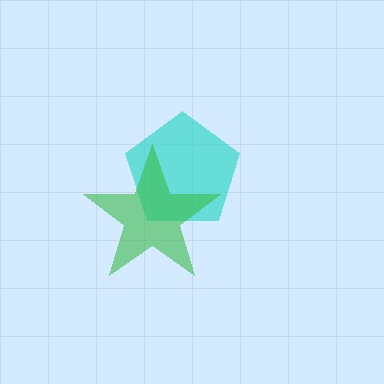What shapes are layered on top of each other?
The layered shapes are: a cyan pentagon, a green star.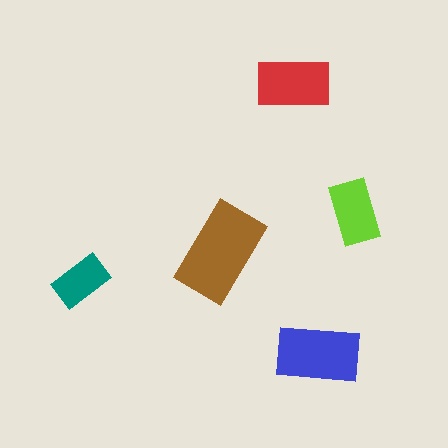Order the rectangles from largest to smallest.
the brown one, the blue one, the red one, the lime one, the teal one.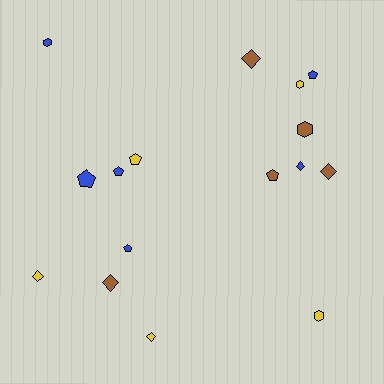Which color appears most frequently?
Blue, with 6 objects.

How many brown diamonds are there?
There are 3 brown diamonds.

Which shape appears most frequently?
Pentagon, with 6 objects.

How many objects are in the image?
There are 16 objects.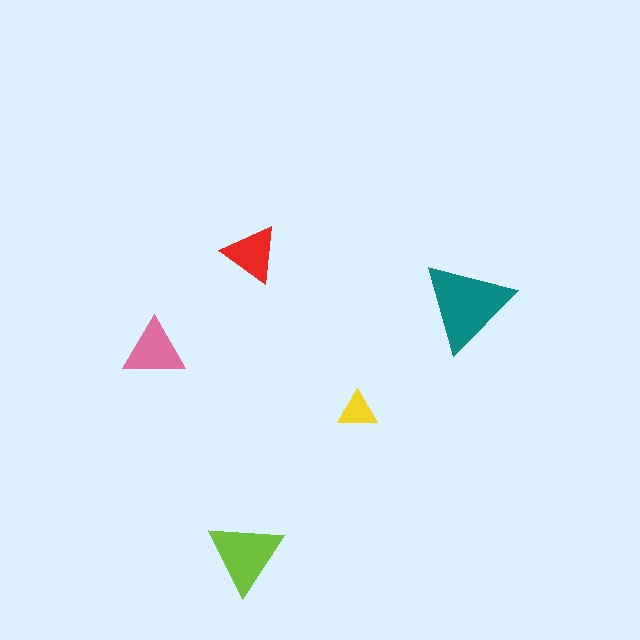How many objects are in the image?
There are 5 objects in the image.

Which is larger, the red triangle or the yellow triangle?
The red one.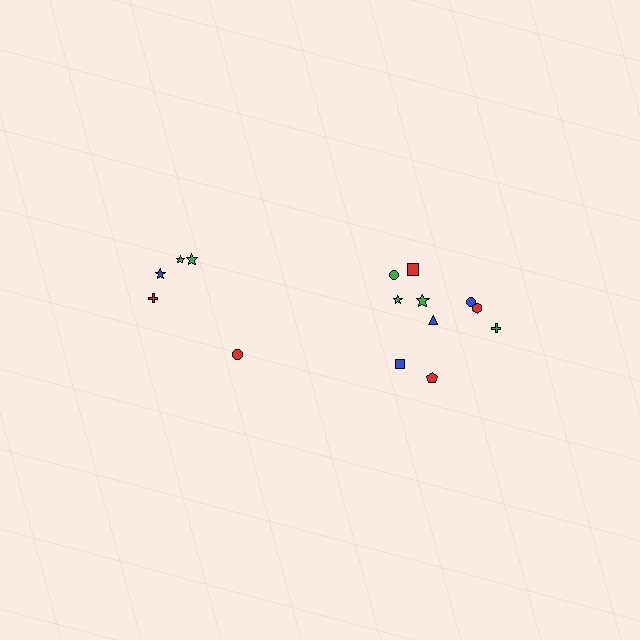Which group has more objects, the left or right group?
The right group.